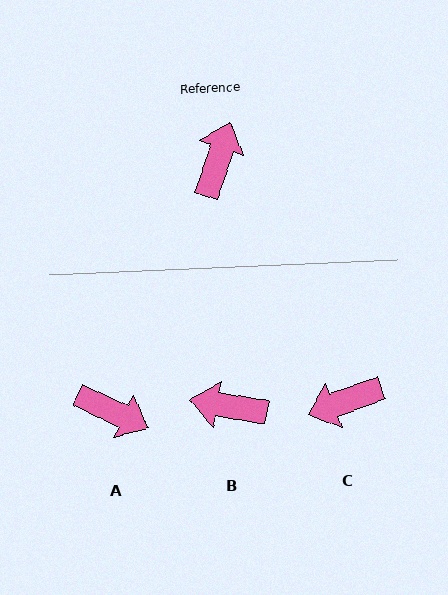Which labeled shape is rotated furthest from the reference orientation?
C, about 129 degrees away.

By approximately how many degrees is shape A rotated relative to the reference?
Approximately 96 degrees clockwise.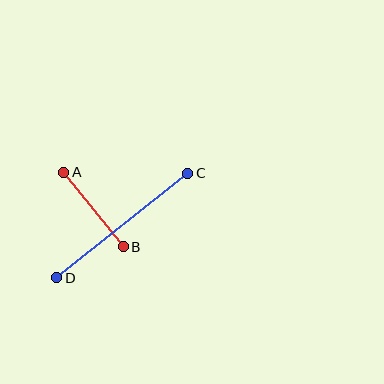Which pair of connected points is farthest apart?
Points C and D are farthest apart.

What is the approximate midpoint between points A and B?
The midpoint is at approximately (94, 210) pixels.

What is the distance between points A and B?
The distance is approximately 95 pixels.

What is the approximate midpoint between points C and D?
The midpoint is at approximately (122, 226) pixels.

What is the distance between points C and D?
The distance is approximately 167 pixels.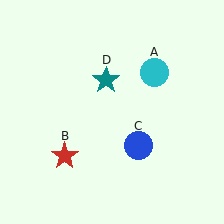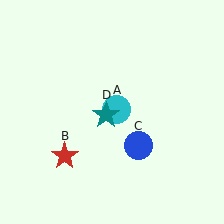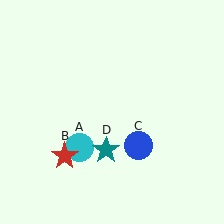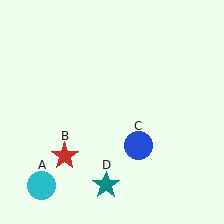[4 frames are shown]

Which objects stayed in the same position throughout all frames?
Red star (object B) and blue circle (object C) remained stationary.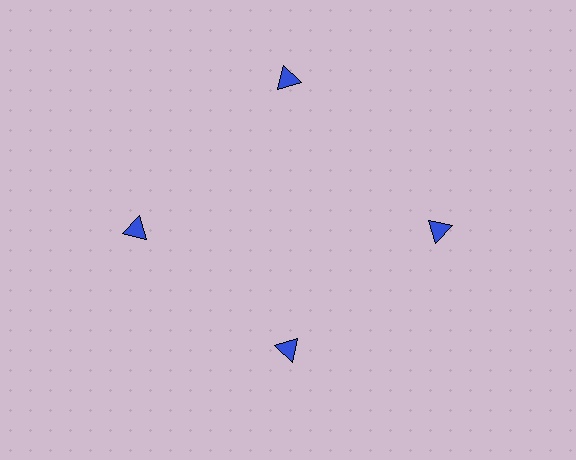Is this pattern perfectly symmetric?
No. The 4 blue triangles are arranged in a ring, but one element near the 6 o'clock position is pulled inward toward the center, breaking the 4-fold rotational symmetry.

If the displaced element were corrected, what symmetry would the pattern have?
It would have 4-fold rotational symmetry — the pattern would map onto itself every 90 degrees.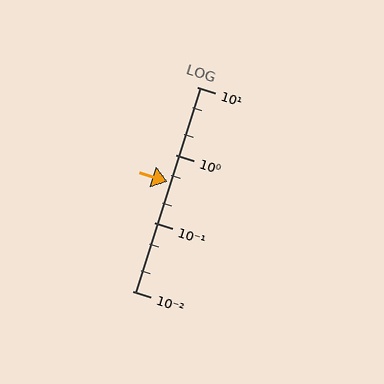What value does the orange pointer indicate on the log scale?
The pointer indicates approximately 0.4.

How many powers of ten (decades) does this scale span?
The scale spans 3 decades, from 0.01 to 10.